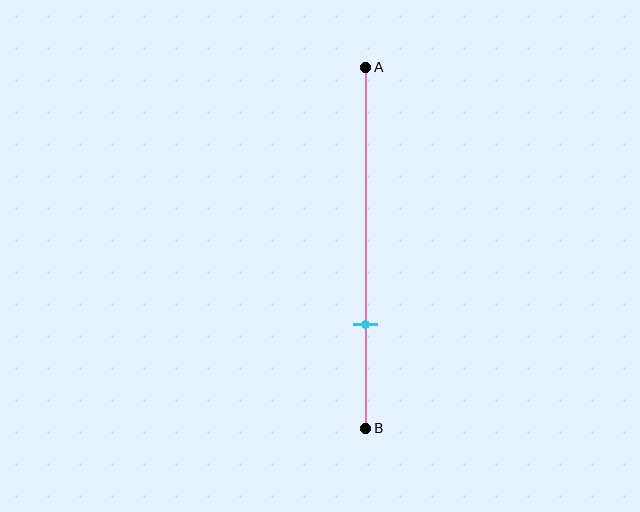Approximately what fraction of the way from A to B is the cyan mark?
The cyan mark is approximately 70% of the way from A to B.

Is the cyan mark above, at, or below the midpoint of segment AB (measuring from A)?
The cyan mark is below the midpoint of segment AB.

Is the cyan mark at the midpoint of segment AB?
No, the mark is at about 70% from A, not at the 50% midpoint.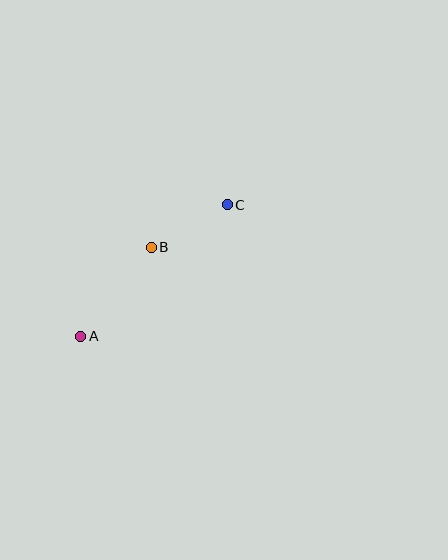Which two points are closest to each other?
Points B and C are closest to each other.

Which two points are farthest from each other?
Points A and C are farthest from each other.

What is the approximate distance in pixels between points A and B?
The distance between A and B is approximately 114 pixels.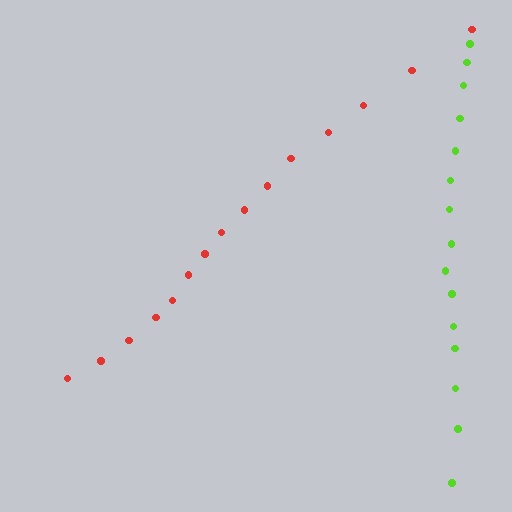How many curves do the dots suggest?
There are 2 distinct paths.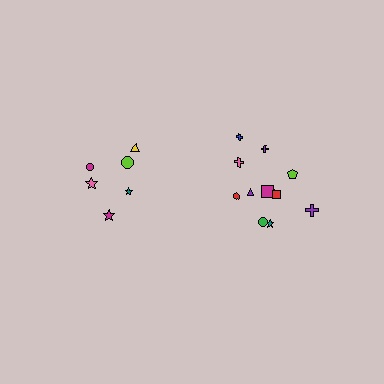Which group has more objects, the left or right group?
The right group.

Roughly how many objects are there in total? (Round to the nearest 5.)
Roughly 20 objects in total.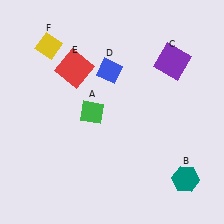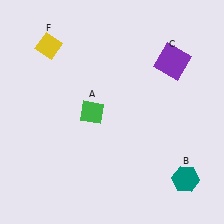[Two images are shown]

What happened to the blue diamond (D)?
The blue diamond (D) was removed in Image 2. It was in the top-left area of Image 1.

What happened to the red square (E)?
The red square (E) was removed in Image 2. It was in the top-left area of Image 1.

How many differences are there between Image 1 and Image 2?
There are 2 differences between the two images.